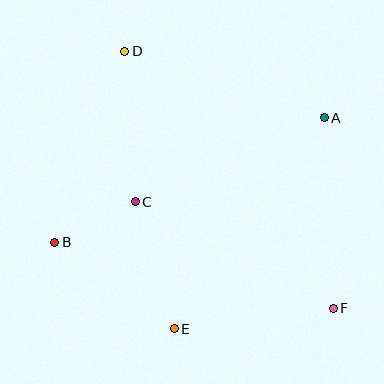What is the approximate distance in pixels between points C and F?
The distance between C and F is approximately 225 pixels.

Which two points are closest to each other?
Points B and C are closest to each other.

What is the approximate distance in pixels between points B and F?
The distance between B and F is approximately 287 pixels.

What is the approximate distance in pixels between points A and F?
The distance between A and F is approximately 191 pixels.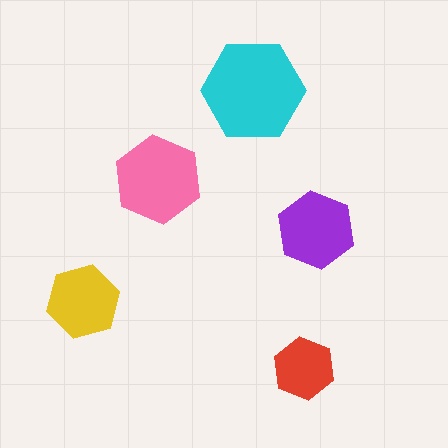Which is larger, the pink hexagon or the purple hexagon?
The pink one.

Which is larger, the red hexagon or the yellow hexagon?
The yellow one.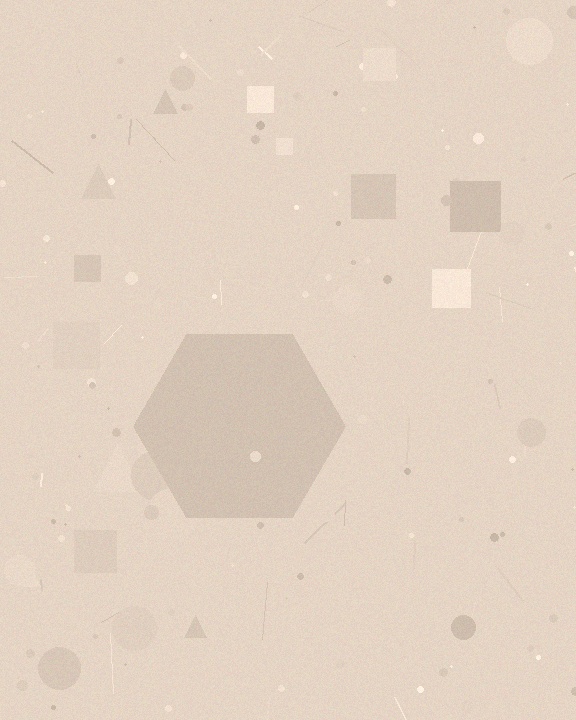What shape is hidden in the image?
A hexagon is hidden in the image.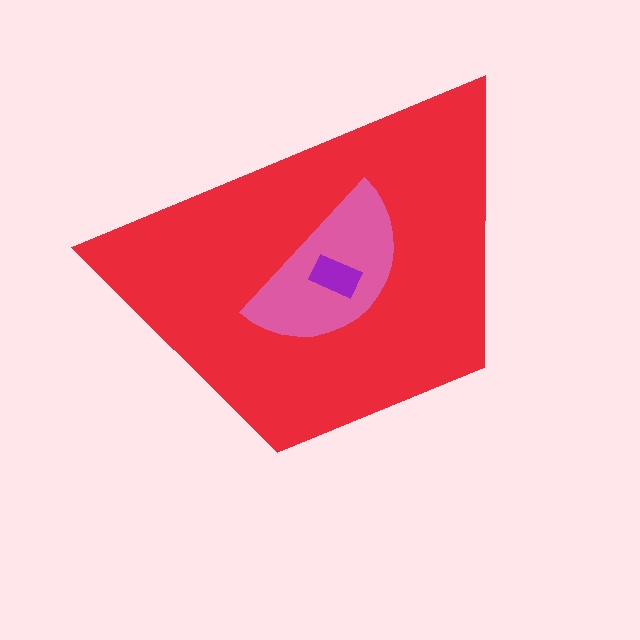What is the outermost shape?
The red trapezoid.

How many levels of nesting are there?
3.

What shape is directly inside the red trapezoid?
The pink semicircle.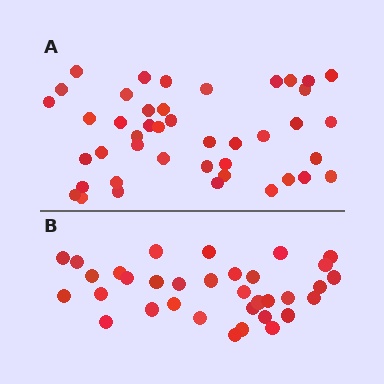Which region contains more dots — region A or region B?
Region A (the top region) has more dots.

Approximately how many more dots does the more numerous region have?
Region A has roughly 8 or so more dots than region B.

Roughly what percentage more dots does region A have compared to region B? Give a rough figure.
About 25% more.